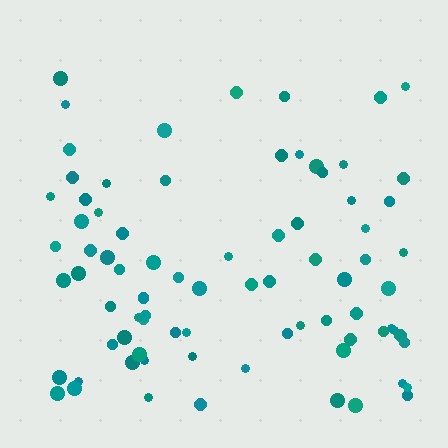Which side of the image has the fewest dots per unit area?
The top.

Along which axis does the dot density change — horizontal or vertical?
Vertical.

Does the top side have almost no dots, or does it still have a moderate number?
Still a moderate number, just noticeably fewer than the bottom.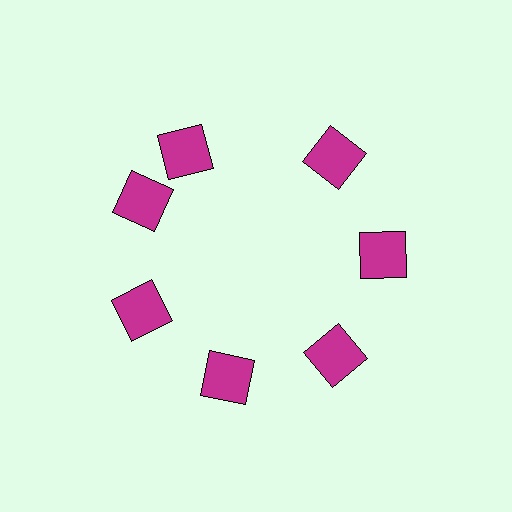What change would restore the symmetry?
The symmetry would be restored by rotating it back into even spacing with its neighbors so that all 7 squares sit at equal angles and equal distance from the center.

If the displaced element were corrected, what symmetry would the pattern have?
It would have 7-fold rotational symmetry — the pattern would map onto itself every 51 degrees.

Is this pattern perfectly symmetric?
No. The 7 magenta squares are arranged in a ring, but one element near the 12 o'clock position is rotated out of alignment along the ring, breaking the 7-fold rotational symmetry.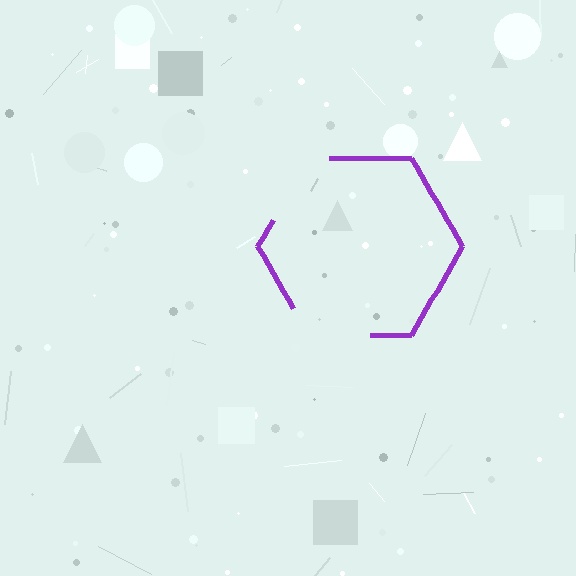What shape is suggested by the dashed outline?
The dashed outline suggests a hexagon.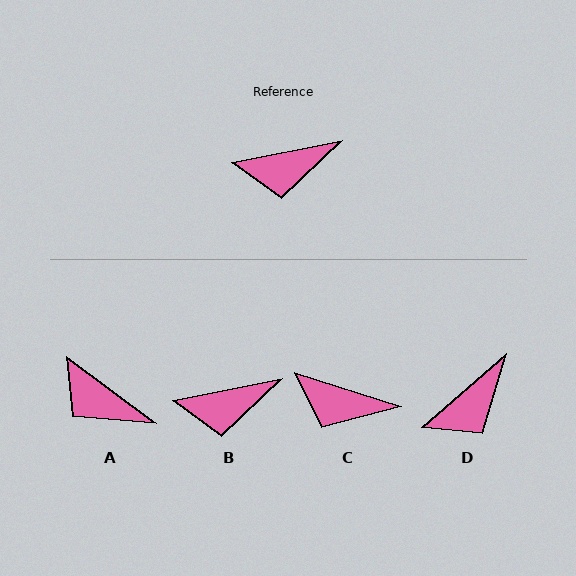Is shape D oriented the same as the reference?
No, it is off by about 30 degrees.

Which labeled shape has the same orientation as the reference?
B.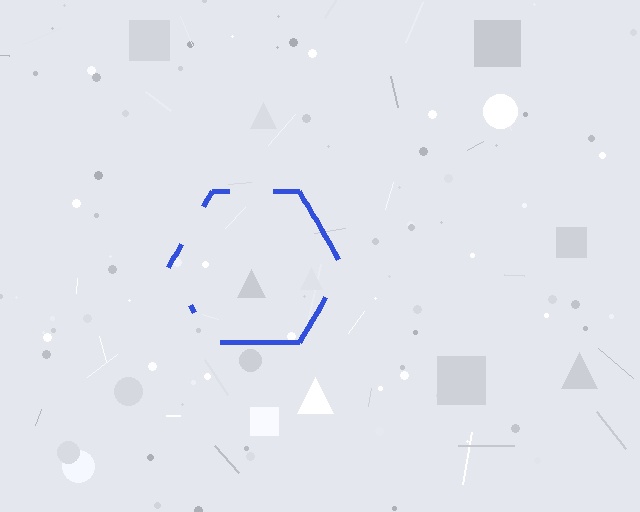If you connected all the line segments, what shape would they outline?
They would outline a hexagon.